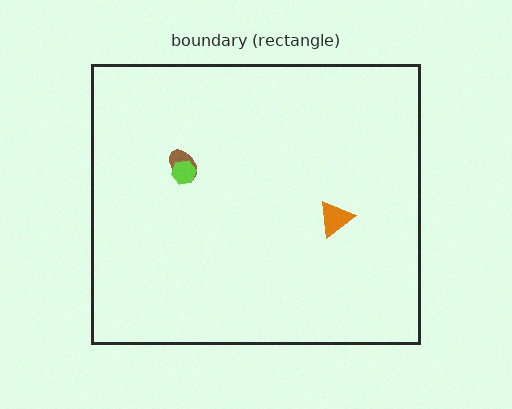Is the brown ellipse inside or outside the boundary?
Inside.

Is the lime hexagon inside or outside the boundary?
Inside.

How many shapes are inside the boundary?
3 inside, 0 outside.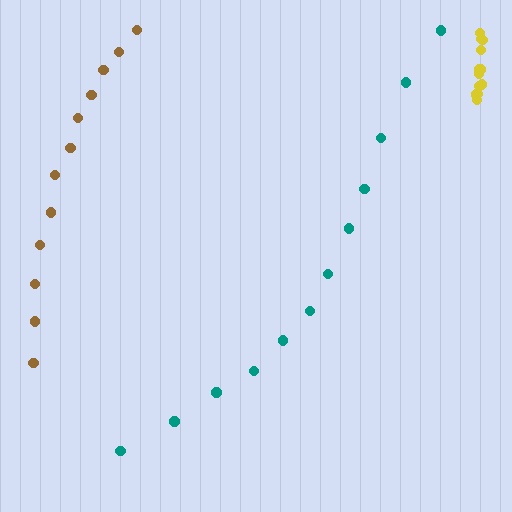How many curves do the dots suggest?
There are 3 distinct paths.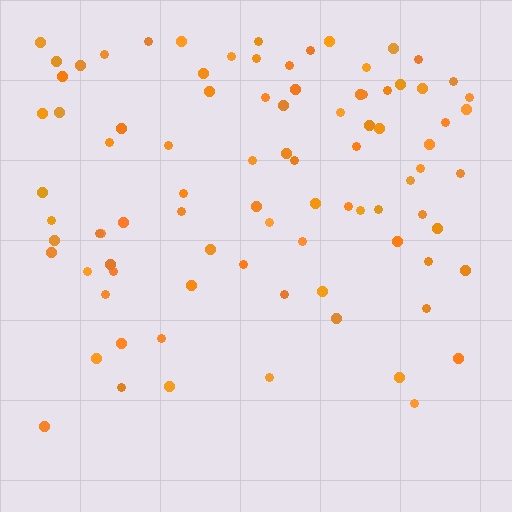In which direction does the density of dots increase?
From bottom to top, with the top side densest.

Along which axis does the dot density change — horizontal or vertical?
Vertical.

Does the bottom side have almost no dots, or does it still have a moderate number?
Still a moderate number, just noticeably fewer than the top.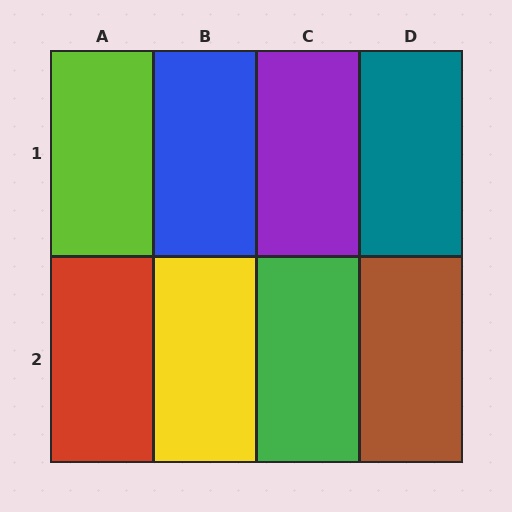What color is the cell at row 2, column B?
Yellow.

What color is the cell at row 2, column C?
Green.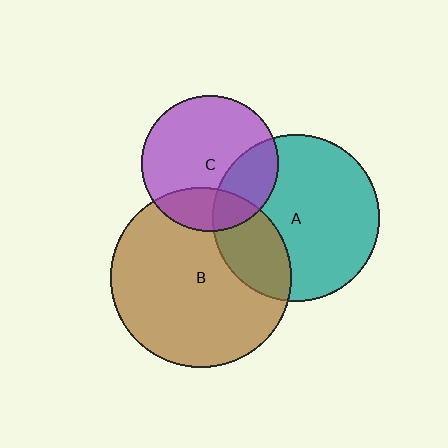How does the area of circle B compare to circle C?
Approximately 1.8 times.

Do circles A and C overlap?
Yes.